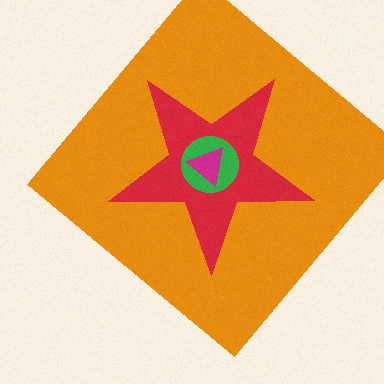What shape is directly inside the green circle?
The magenta triangle.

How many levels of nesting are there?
4.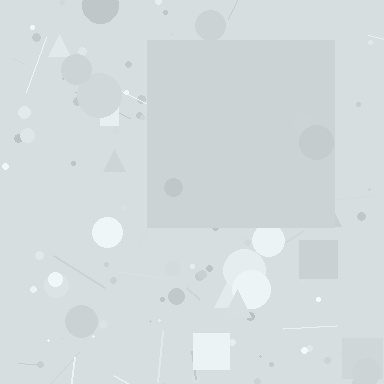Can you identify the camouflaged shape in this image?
The camouflaged shape is a square.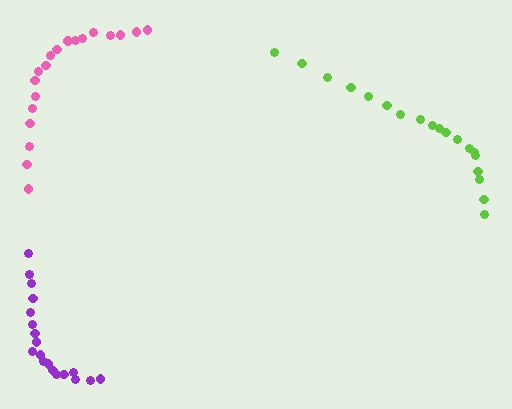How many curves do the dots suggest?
There are 3 distinct paths.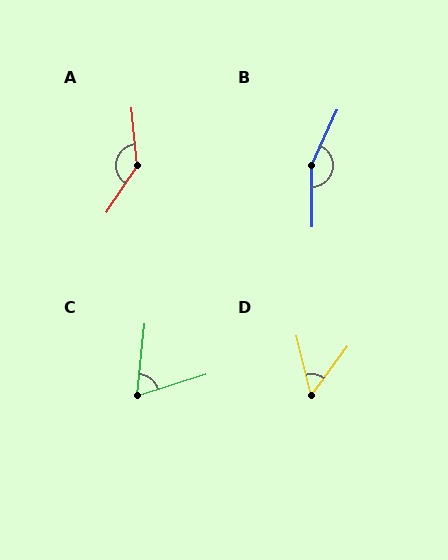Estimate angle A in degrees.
Approximately 141 degrees.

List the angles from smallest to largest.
D (50°), C (66°), A (141°), B (155°).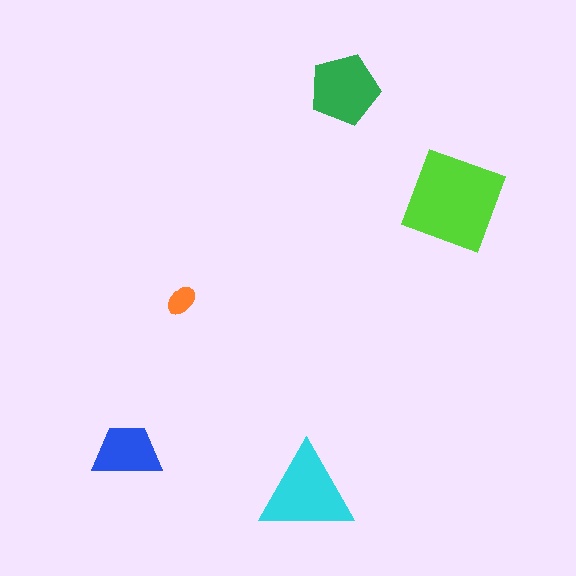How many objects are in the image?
There are 5 objects in the image.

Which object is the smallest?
The orange ellipse.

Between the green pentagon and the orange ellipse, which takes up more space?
The green pentagon.